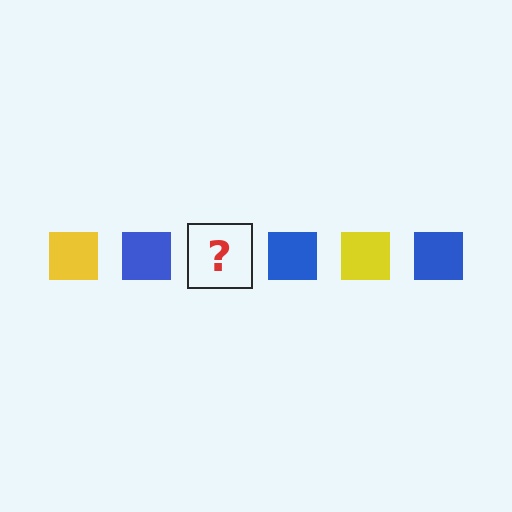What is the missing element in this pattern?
The missing element is a yellow square.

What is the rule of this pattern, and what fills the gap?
The rule is that the pattern cycles through yellow, blue squares. The gap should be filled with a yellow square.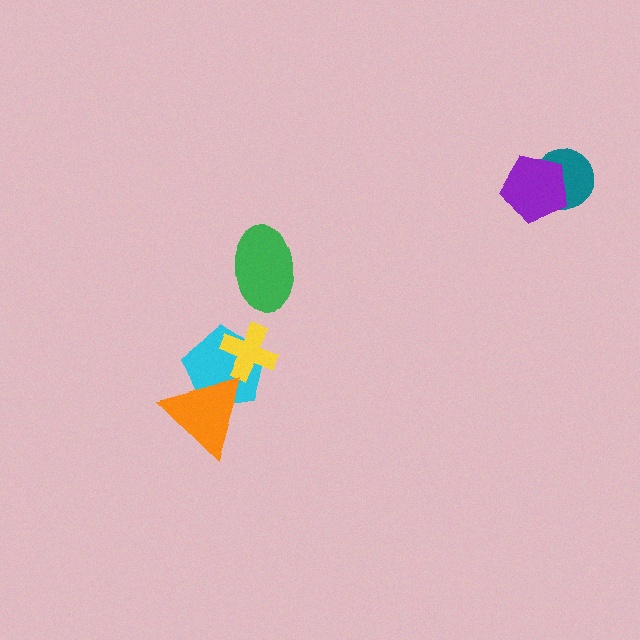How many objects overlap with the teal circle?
1 object overlaps with the teal circle.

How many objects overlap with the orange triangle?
1 object overlaps with the orange triangle.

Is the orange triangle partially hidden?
No, no other shape covers it.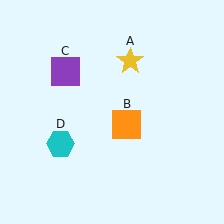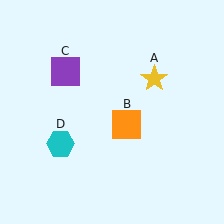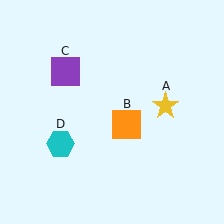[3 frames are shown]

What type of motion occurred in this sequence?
The yellow star (object A) rotated clockwise around the center of the scene.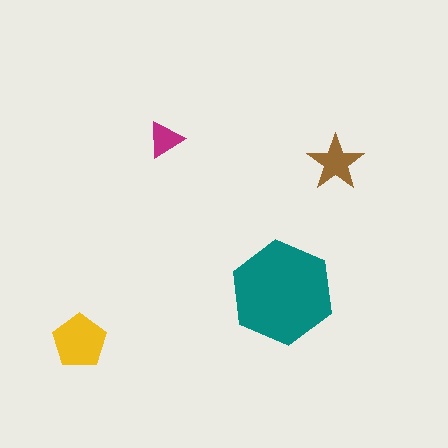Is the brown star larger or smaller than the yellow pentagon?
Smaller.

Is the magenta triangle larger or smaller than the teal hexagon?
Smaller.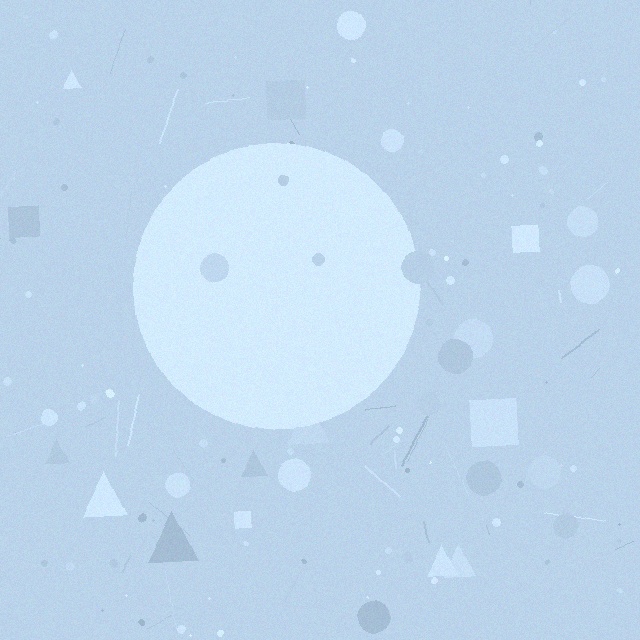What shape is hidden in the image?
A circle is hidden in the image.